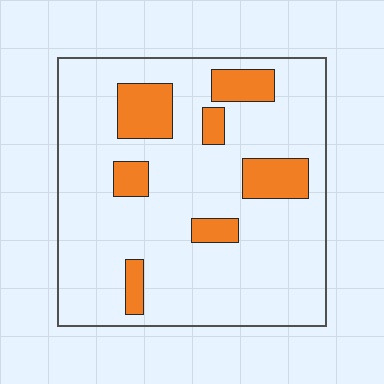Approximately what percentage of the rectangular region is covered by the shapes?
Approximately 15%.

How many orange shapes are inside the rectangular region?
7.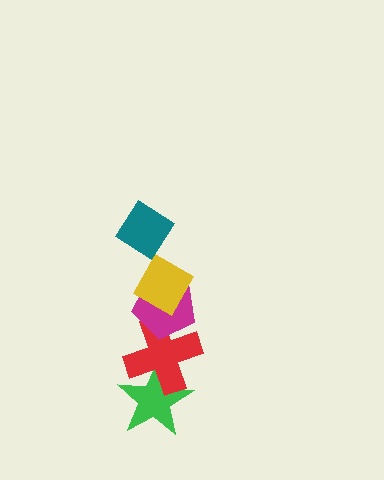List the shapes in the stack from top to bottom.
From top to bottom: the teal diamond, the yellow diamond, the magenta pentagon, the red cross, the green star.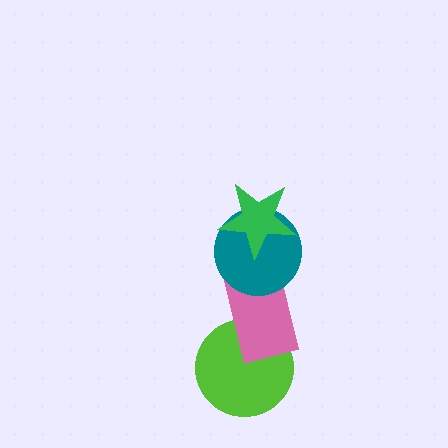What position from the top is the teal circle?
The teal circle is 2nd from the top.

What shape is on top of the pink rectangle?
The teal circle is on top of the pink rectangle.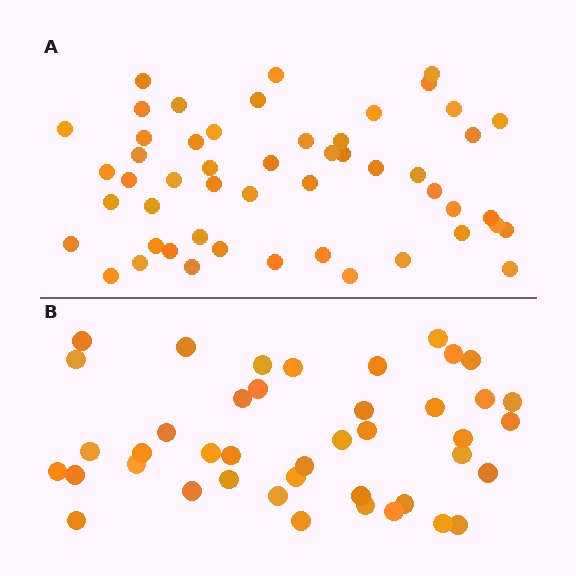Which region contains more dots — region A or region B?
Region A (the top region) has more dots.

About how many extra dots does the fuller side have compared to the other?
Region A has roughly 8 or so more dots than region B.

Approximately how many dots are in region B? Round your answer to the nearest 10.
About 40 dots. (The exact count is 42, which rounds to 40.)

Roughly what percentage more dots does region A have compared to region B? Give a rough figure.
About 20% more.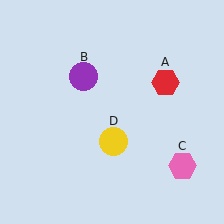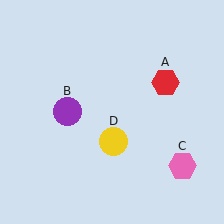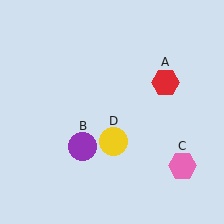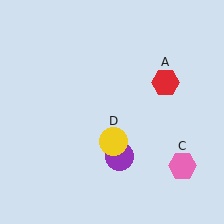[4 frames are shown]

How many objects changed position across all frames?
1 object changed position: purple circle (object B).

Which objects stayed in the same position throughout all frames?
Red hexagon (object A) and pink hexagon (object C) and yellow circle (object D) remained stationary.